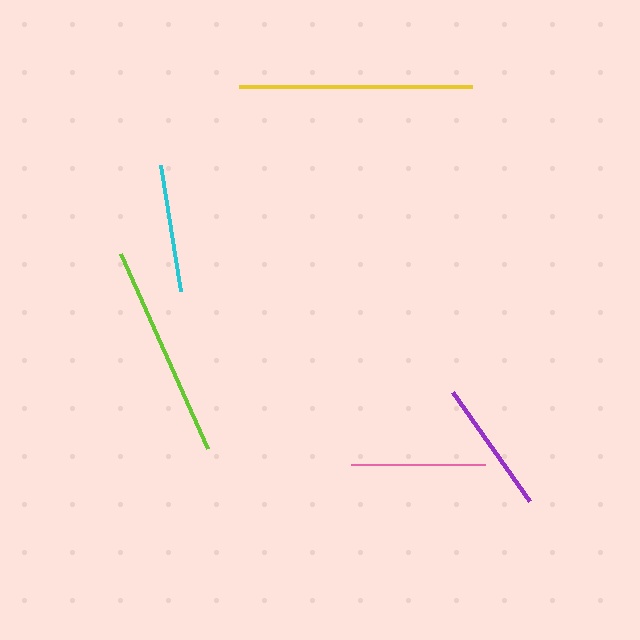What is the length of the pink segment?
The pink segment is approximately 135 pixels long.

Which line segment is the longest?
The yellow line is the longest at approximately 233 pixels.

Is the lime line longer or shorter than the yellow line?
The yellow line is longer than the lime line.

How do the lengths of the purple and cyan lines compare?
The purple and cyan lines are approximately the same length.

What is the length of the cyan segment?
The cyan segment is approximately 128 pixels long.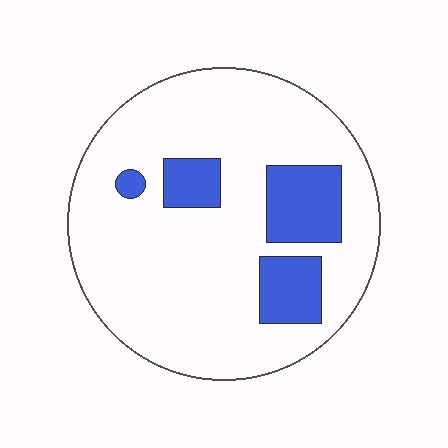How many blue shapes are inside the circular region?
4.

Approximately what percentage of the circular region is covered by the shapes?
Approximately 20%.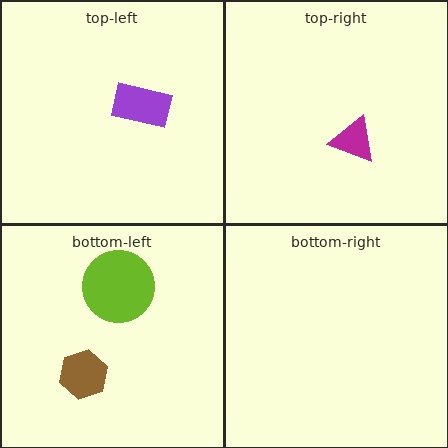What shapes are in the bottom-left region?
The brown hexagon, the lime circle.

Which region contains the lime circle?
The bottom-left region.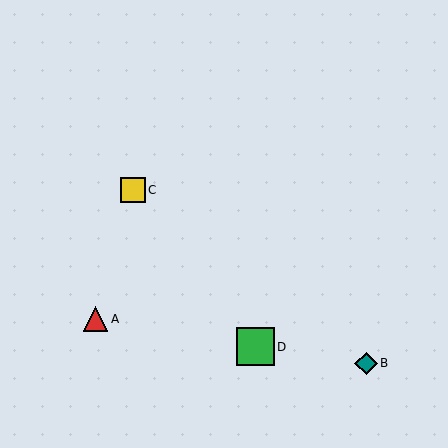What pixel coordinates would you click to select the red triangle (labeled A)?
Click at (95, 319) to select the red triangle A.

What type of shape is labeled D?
Shape D is a green square.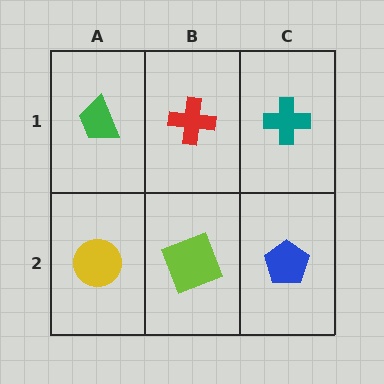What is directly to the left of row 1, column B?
A green trapezoid.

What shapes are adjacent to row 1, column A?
A yellow circle (row 2, column A), a red cross (row 1, column B).